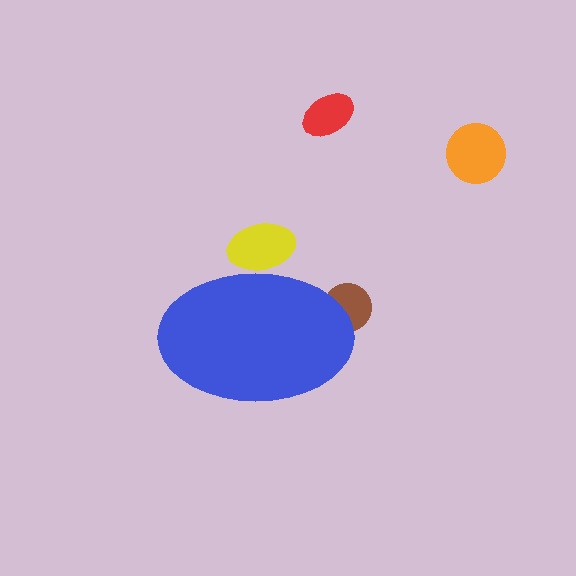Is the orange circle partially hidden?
No, the orange circle is fully visible.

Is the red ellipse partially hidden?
No, the red ellipse is fully visible.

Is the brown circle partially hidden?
Yes, the brown circle is partially hidden behind the blue ellipse.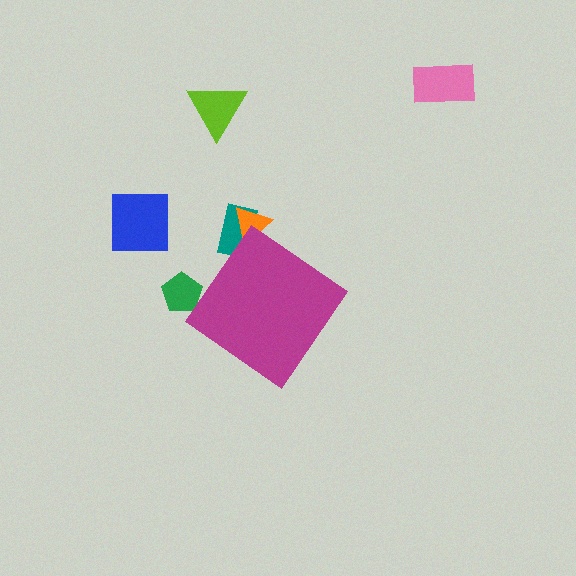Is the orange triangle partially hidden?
Yes, the orange triangle is partially hidden behind the magenta diamond.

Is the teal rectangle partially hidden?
Yes, the teal rectangle is partially hidden behind the magenta diamond.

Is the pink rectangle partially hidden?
No, the pink rectangle is fully visible.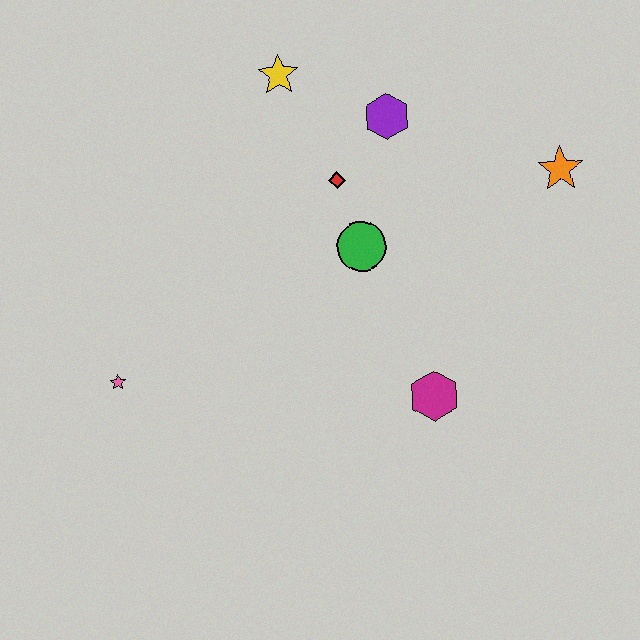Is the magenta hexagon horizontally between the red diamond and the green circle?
No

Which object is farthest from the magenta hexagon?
The yellow star is farthest from the magenta hexagon.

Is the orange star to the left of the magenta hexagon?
No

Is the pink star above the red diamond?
No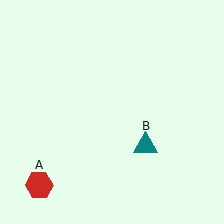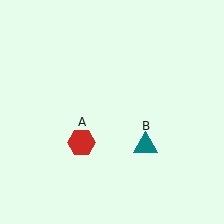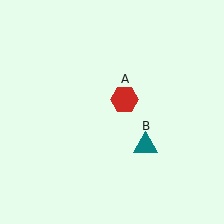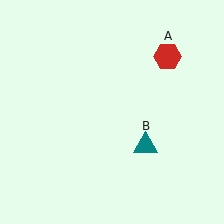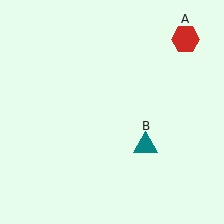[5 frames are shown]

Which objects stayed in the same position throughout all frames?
Teal triangle (object B) remained stationary.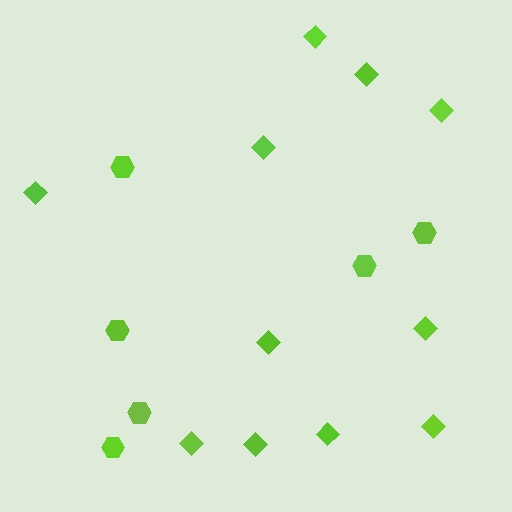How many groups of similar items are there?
There are 2 groups: one group of diamonds (11) and one group of hexagons (6).